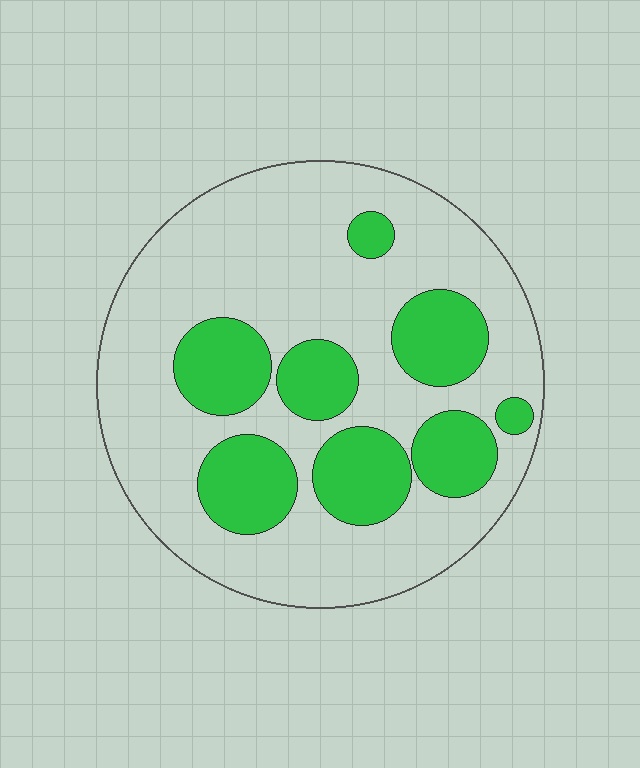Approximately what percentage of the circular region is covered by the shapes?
Approximately 30%.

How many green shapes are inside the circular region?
8.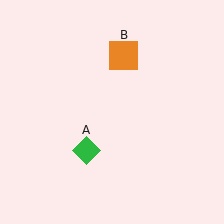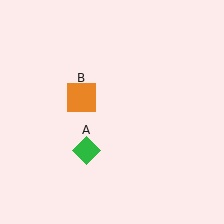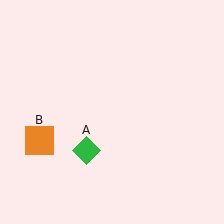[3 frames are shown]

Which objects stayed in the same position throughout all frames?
Green diamond (object A) remained stationary.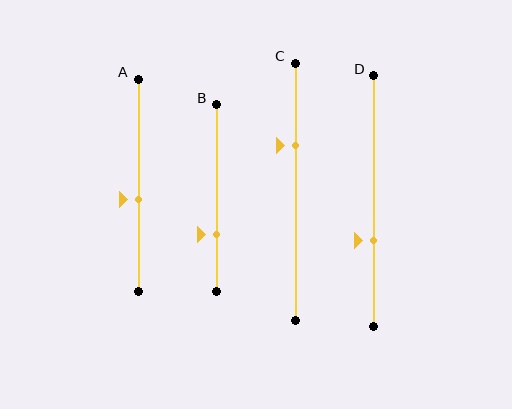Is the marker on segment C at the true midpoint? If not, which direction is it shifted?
No, the marker on segment C is shifted upward by about 18% of the segment length.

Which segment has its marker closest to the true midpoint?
Segment A has its marker closest to the true midpoint.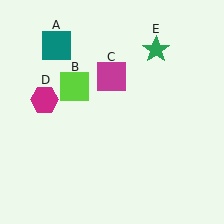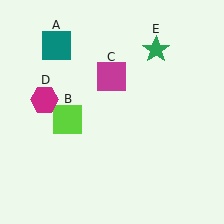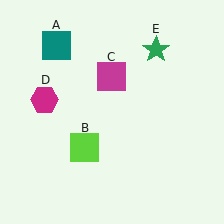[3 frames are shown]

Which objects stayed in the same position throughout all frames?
Teal square (object A) and magenta square (object C) and magenta hexagon (object D) and green star (object E) remained stationary.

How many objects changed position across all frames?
1 object changed position: lime square (object B).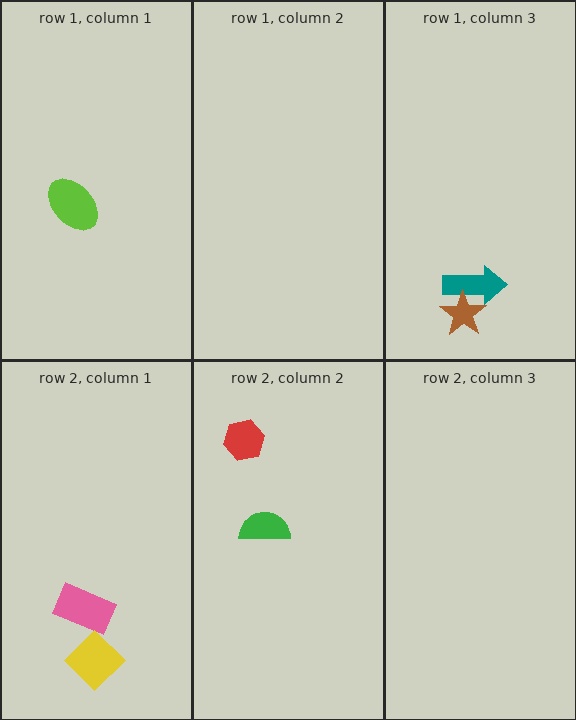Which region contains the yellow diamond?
The row 2, column 1 region.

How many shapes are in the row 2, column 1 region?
2.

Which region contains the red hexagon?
The row 2, column 2 region.